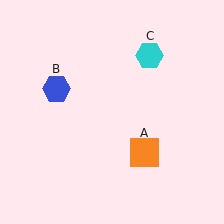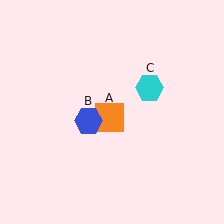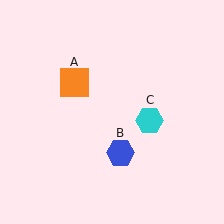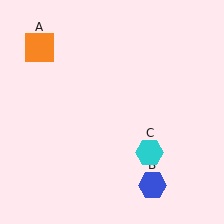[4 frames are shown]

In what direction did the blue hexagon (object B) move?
The blue hexagon (object B) moved down and to the right.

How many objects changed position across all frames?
3 objects changed position: orange square (object A), blue hexagon (object B), cyan hexagon (object C).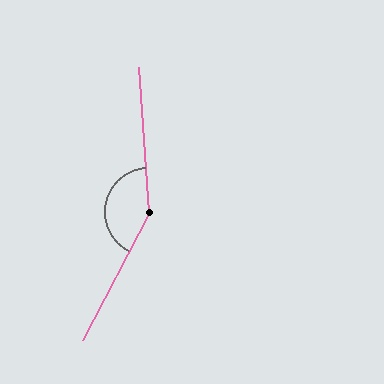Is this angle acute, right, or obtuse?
It is obtuse.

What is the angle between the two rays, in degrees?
Approximately 149 degrees.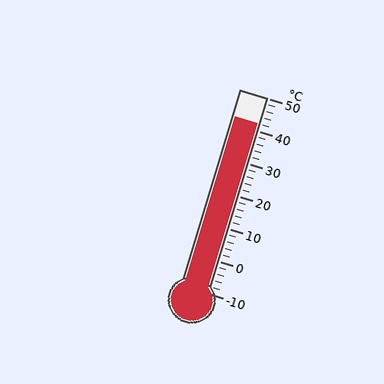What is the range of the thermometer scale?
The thermometer scale ranges from -10°C to 50°C.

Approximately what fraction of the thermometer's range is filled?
The thermometer is filled to approximately 85% of its range.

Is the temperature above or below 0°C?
The temperature is above 0°C.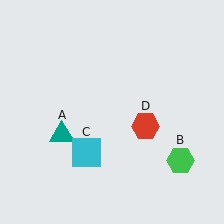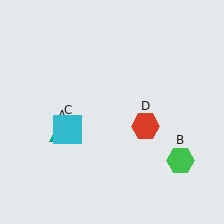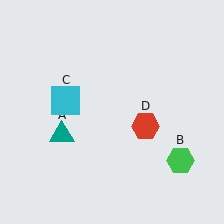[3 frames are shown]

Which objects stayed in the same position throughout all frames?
Teal triangle (object A) and green hexagon (object B) and red hexagon (object D) remained stationary.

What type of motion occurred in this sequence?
The cyan square (object C) rotated clockwise around the center of the scene.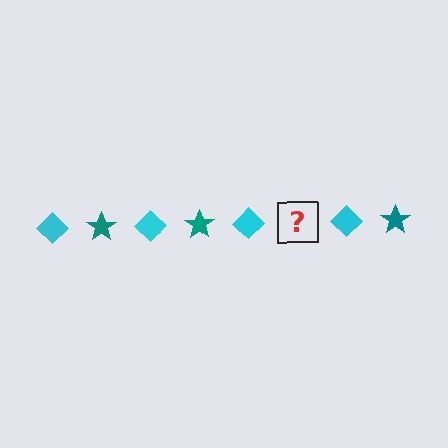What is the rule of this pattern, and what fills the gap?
The rule is that the pattern alternates between cyan diamond and teal star. The gap should be filled with a teal star.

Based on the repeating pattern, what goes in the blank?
The blank should be a teal star.